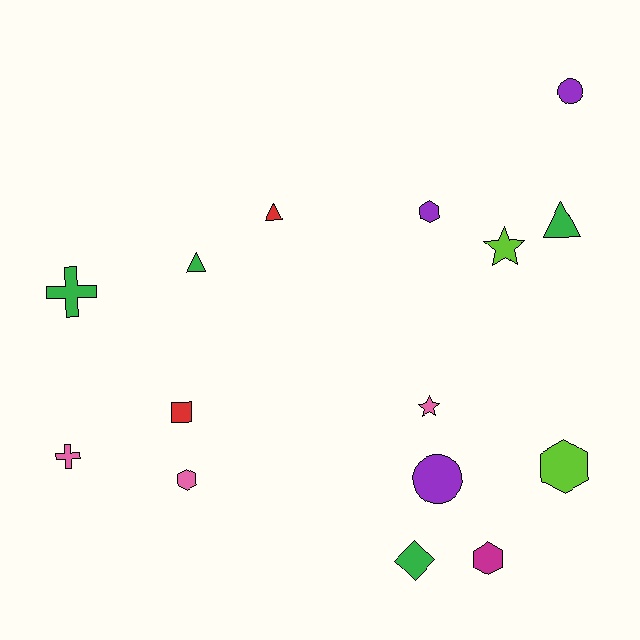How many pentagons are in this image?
There are no pentagons.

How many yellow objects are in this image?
There are no yellow objects.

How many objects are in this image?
There are 15 objects.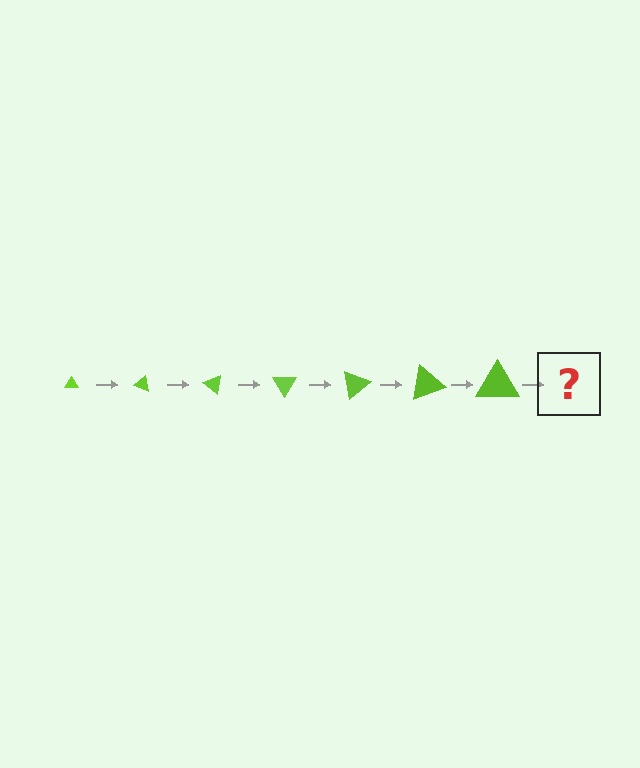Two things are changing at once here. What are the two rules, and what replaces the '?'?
The two rules are that the triangle grows larger each step and it rotates 20 degrees each step. The '?' should be a triangle, larger than the previous one and rotated 140 degrees from the start.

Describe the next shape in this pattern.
It should be a triangle, larger than the previous one and rotated 140 degrees from the start.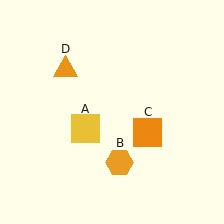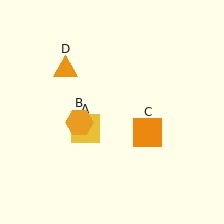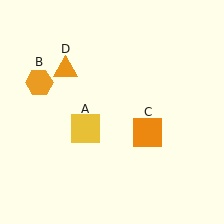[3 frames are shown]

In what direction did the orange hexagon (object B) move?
The orange hexagon (object B) moved up and to the left.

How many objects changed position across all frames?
1 object changed position: orange hexagon (object B).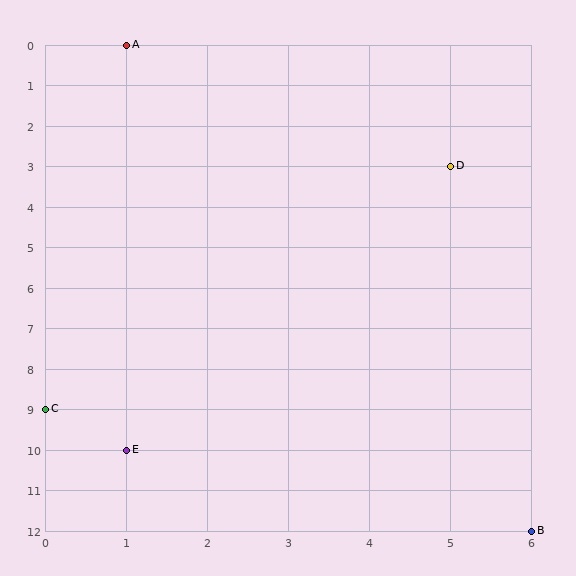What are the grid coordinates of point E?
Point E is at grid coordinates (1, 10).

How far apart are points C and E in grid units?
Points C and E are 1 column and 1 row apart (about 1.4 grid units diagonally).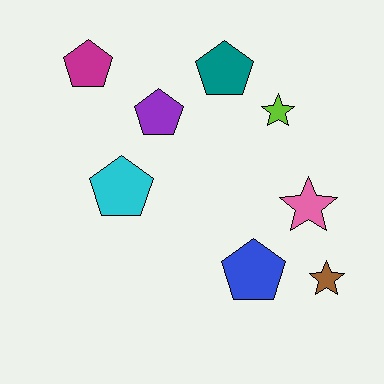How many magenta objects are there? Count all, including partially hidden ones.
There is 1 magenta object.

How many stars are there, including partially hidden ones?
There are 3 stars.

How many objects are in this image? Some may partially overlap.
There are 8 objects.